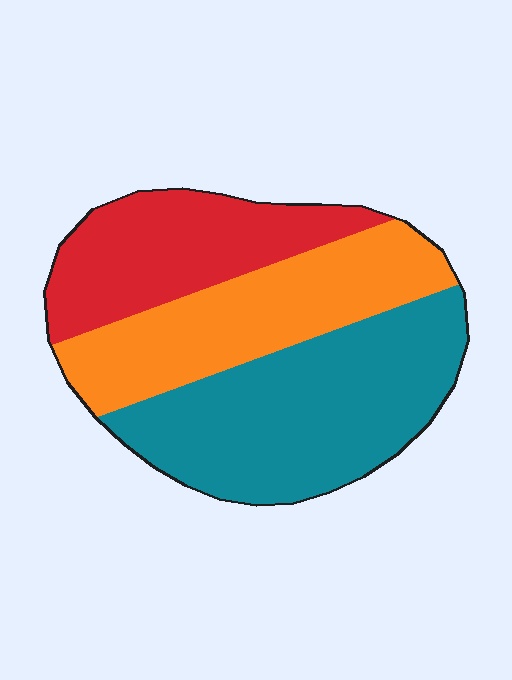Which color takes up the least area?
Red, at roughly 25%.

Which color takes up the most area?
Teal, at roughly 45%.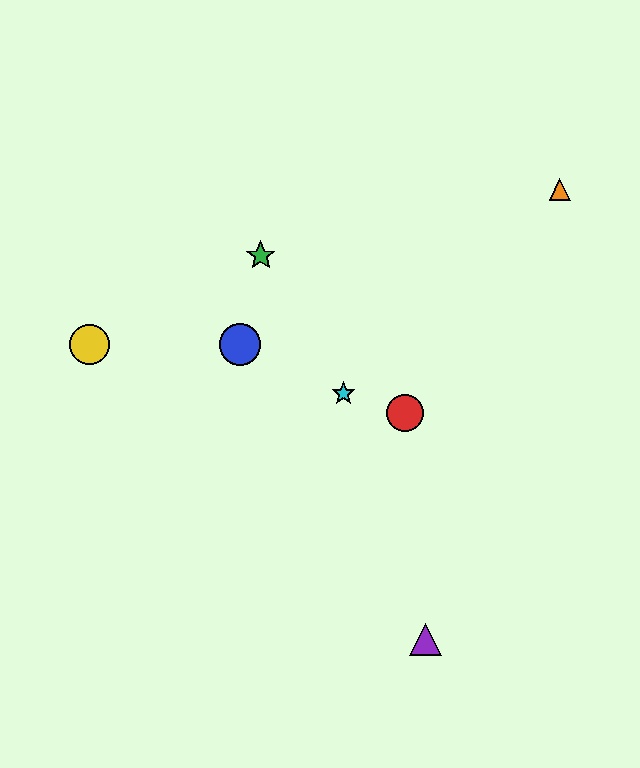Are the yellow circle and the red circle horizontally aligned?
No, the yellow circle is at y≈344 and the red circle is at y≈413.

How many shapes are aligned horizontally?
2 shapes (the blue circle, the yellow circle) are aligned horizontally.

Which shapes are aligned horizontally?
The blue circle, the yellow circle are aligned horizontally.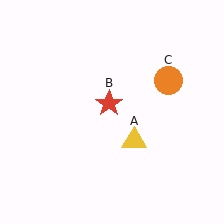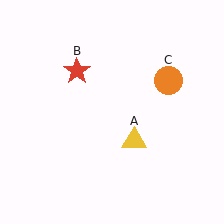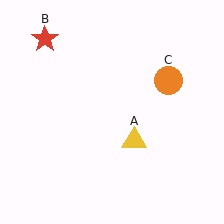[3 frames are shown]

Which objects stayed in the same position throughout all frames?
Yellow triangle (object A) and orange circle (object C) remained stationary.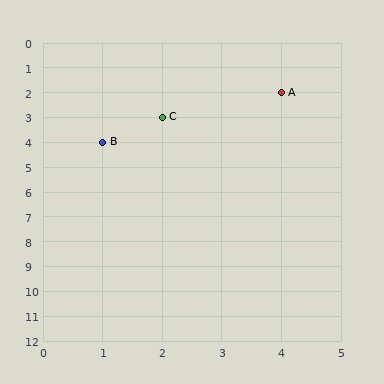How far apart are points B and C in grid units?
Points B and C are 1 column and 1 row apart (about 1.4 grid units diagonally).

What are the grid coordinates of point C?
Point C is at grid coordinates (2, 3).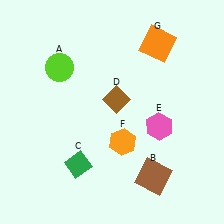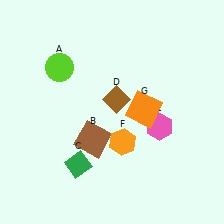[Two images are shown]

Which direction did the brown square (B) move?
The brown square (B) moved left.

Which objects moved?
The objects that moved are: the brown square (B), the orange square (G).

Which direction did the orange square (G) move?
The orange square (G) moved down.